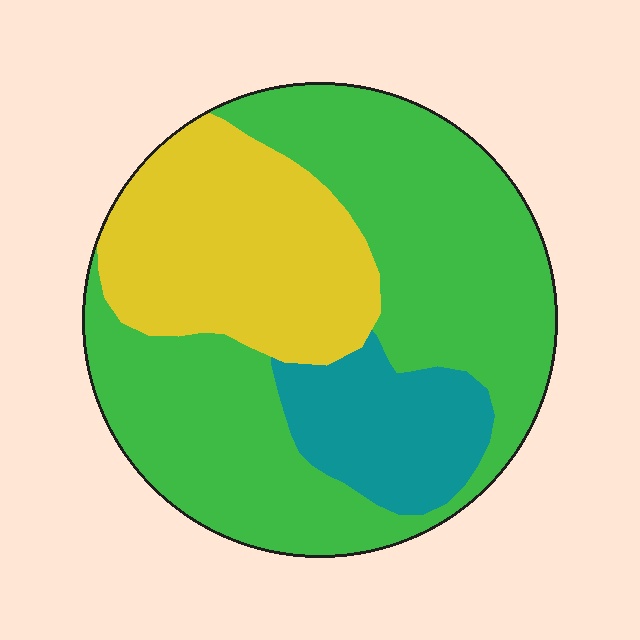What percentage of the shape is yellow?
Yellow covers around 30% of the shape.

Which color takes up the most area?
Green, at roughly 55%.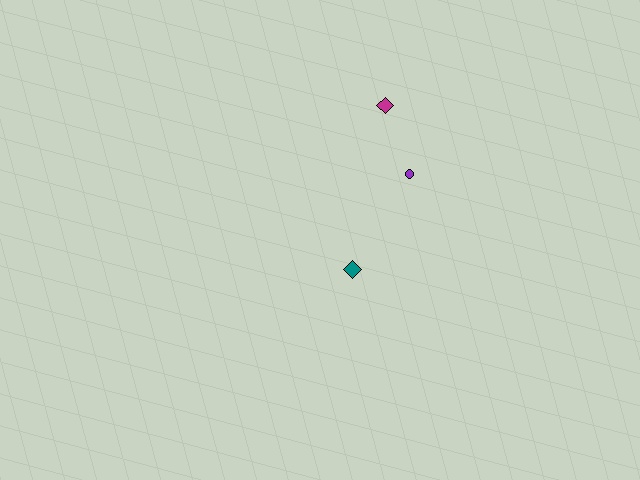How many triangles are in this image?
There are no triangles.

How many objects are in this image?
There are 3 objects.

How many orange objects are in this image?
There are no orange objects.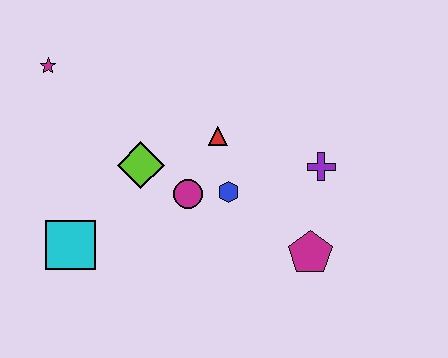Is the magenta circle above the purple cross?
No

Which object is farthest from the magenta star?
The magenta pentagon is farthest from the magenta star.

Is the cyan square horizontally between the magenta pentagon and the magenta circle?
No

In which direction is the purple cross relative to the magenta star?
The purple cross is to the right of the magenta star.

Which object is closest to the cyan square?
The lime diamond is closest to the cyan square.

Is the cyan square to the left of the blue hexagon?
Yes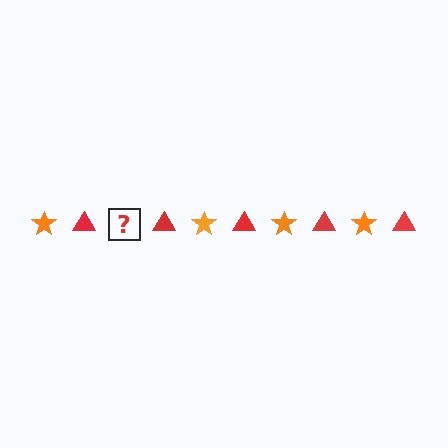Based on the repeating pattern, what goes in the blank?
The blank should be an orange star.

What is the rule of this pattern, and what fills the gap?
The rule is that the pattern alternates between orange star and red triangle. The gap should be filled with an orange star.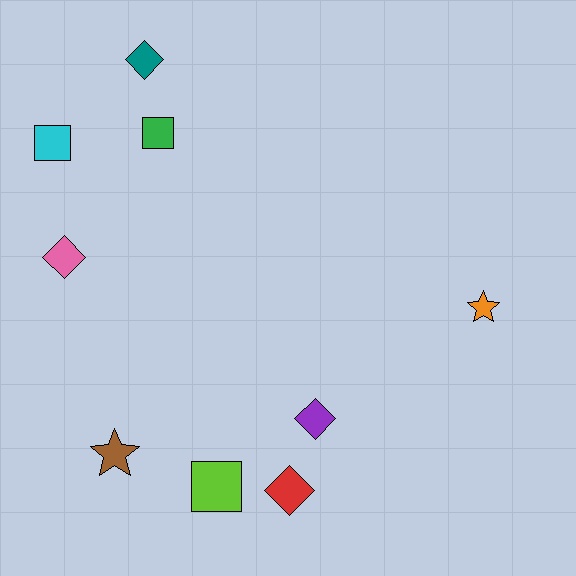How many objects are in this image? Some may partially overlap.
There are 9 objects.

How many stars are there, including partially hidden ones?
There are 2 stars.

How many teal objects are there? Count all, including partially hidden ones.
There is 1 teal object.